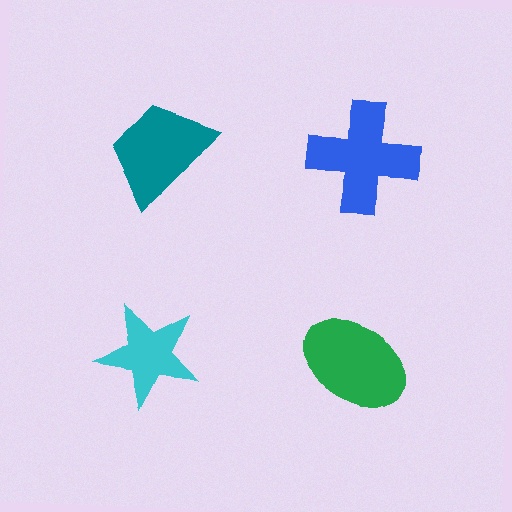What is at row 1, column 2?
A blue cross.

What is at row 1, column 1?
A teal trapezoid.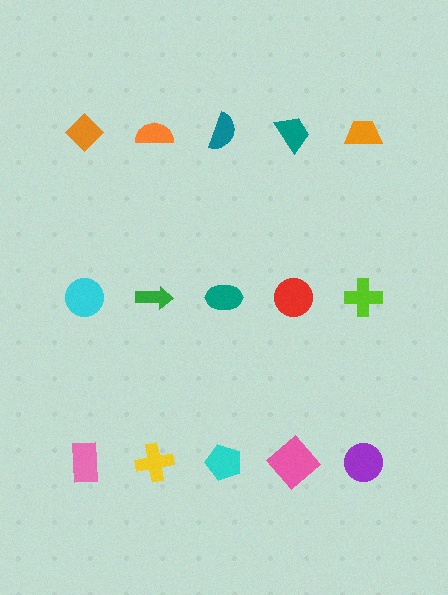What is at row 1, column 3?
A teal semicircle.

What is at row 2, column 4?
A red circle.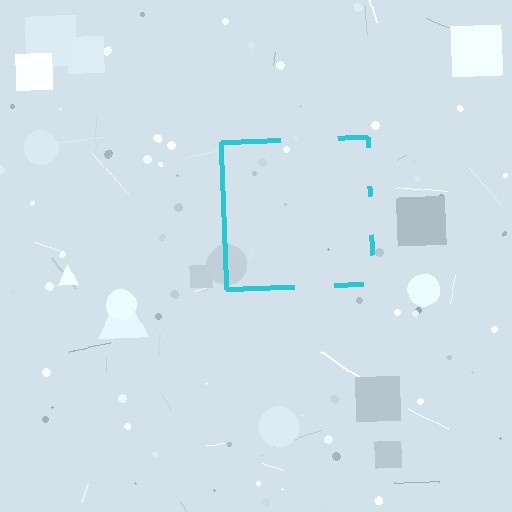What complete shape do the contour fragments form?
The contour fragments form a square.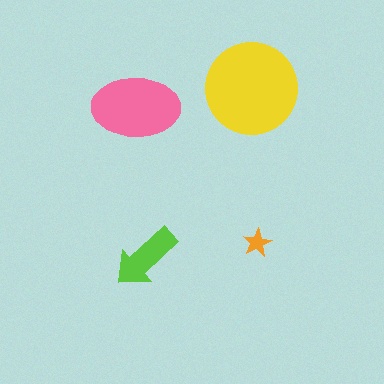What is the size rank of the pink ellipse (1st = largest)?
2nd.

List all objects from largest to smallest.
The yellow circle, the pink ellipse, the lime arrow, the orange star.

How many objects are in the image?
There are 4 objects in the image.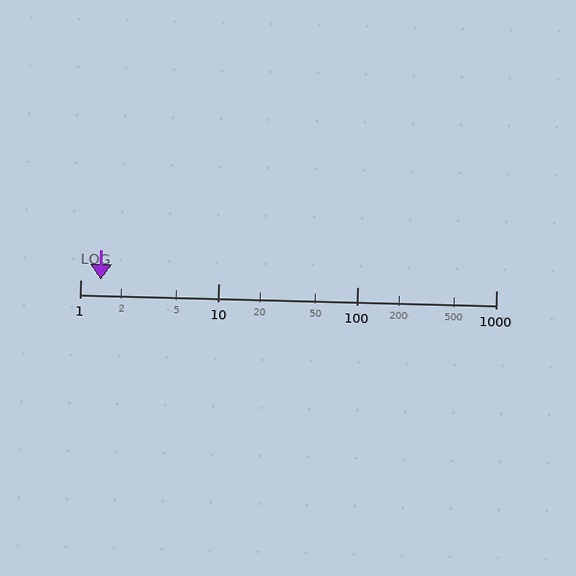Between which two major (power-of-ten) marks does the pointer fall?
The pointer is between 1 and 10.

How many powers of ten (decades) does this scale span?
The scale spans 3 decades, from 1 to 1000.